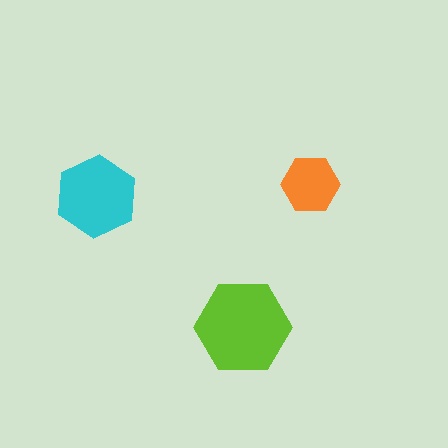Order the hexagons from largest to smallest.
the lime one, the cyan one, the orange one.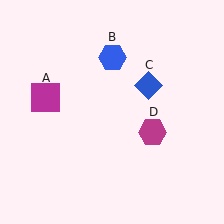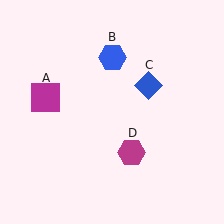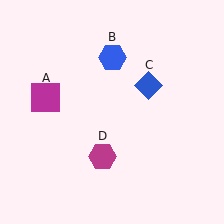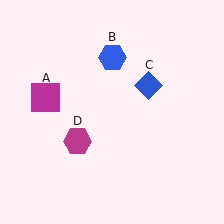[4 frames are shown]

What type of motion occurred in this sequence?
The magenta hexagon (object D) rotated clockwise around the center of the scene.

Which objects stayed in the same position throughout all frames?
Magenta square (object A) and blue hexagon (object B) and blue diamond (object C) remained stationary.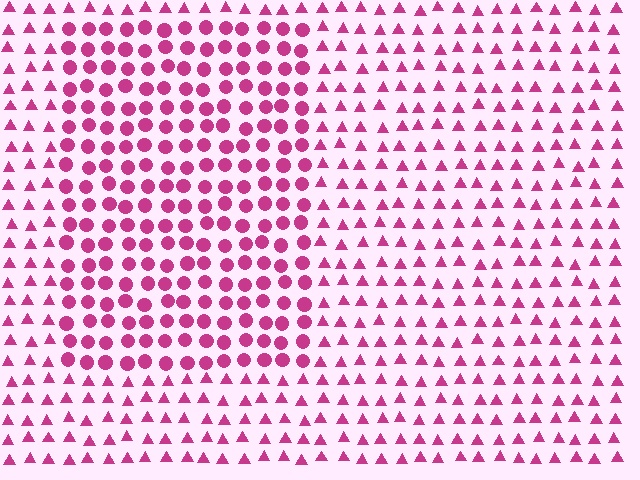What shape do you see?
I see a rectangle.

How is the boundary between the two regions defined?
The boundary is defined by a change in element shape: circles inside vs. triangles outside. All elements share the same color and spacing.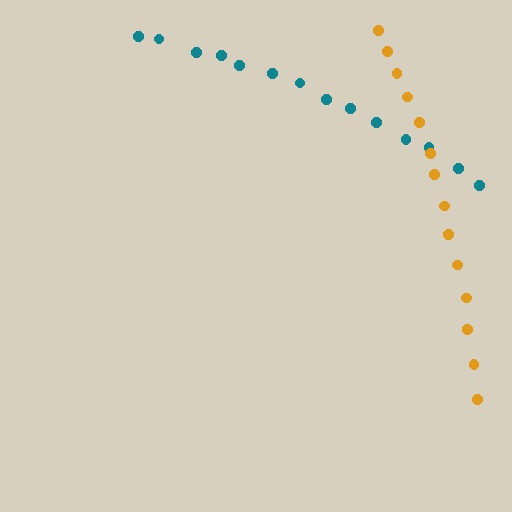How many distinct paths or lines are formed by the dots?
There are 2 distinct paths.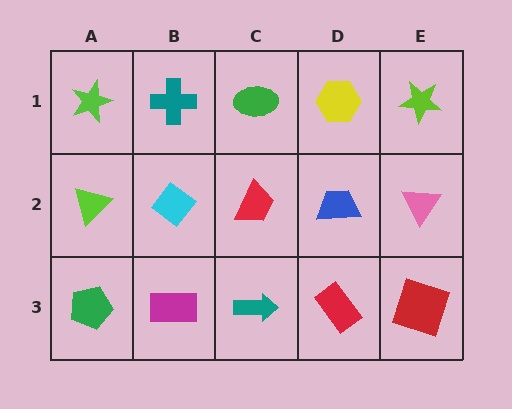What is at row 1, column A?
A lime star.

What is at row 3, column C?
A teal arrow.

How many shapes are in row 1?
5 shapes.